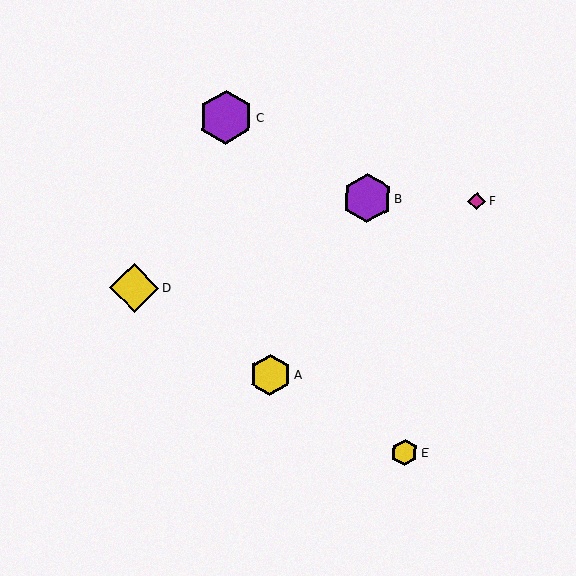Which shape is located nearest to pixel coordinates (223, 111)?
The purple hexagon (labeled C) at (226, 117) is nearest to that location.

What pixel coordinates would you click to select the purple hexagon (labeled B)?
Click at (367, 198) to select the purple hexagon B.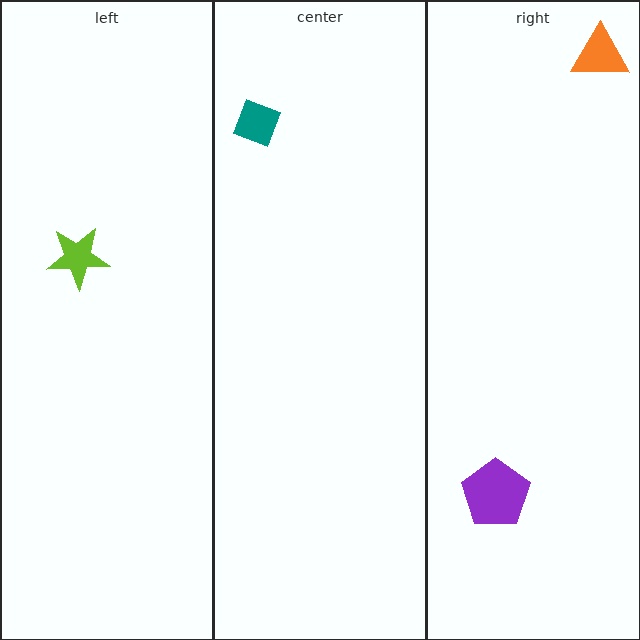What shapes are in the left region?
The lime star.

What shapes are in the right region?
The orange triangle, the purple pentagon.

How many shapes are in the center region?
1.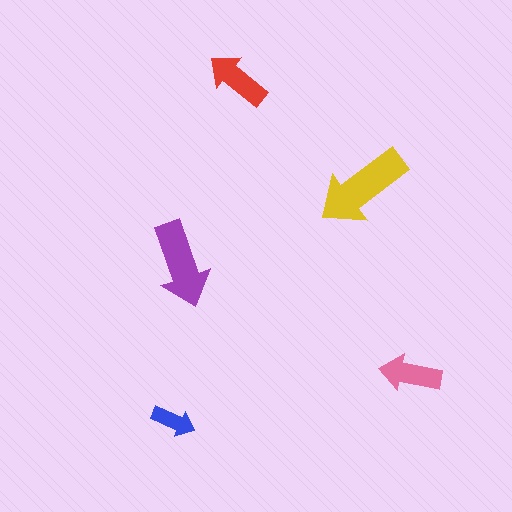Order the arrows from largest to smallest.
the yellow one, the purple one, the red one, the pink one, the blue one.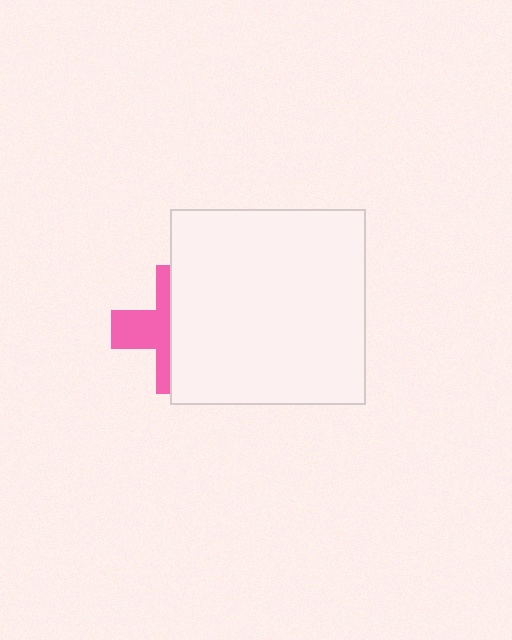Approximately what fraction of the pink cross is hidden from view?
Roughly 59% of the pink cross is hidden behind the white rectangle.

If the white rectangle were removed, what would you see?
You would see the complete pink cross.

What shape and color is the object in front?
The object in front is a white rectangle.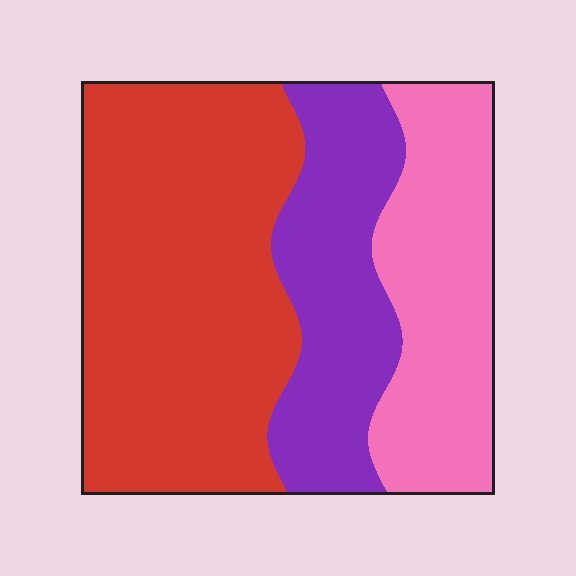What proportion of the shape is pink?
Pink covers around 25% of the shape.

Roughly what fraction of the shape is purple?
Purple takes up less than a quarter of the shape.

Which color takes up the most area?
Red, at roughly 50%.